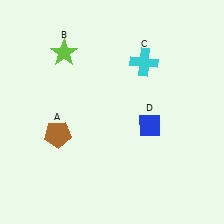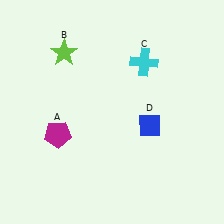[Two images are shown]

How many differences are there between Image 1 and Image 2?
There is 1 difference between the two images.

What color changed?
The pentagon (A) changed from brown in Image 1 to magenta in Image 2.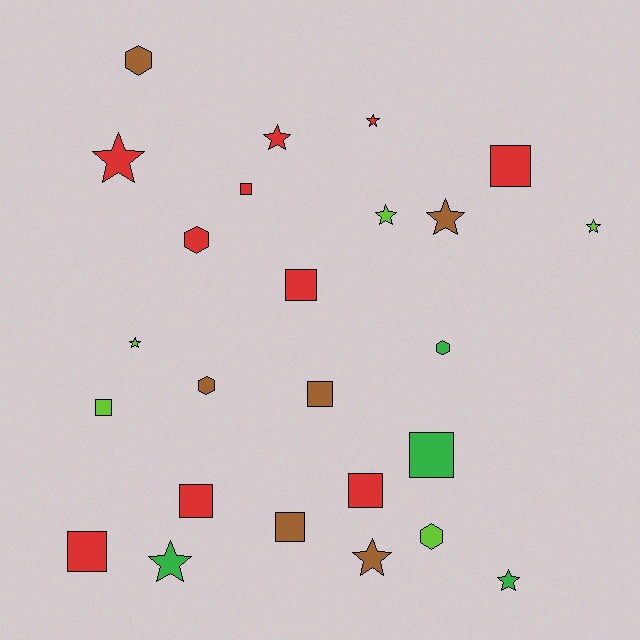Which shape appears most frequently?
Star, with 10 objects.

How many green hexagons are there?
There is 1 green hexagon.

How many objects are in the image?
There are 25 objects.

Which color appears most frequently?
Red, with 10 objects.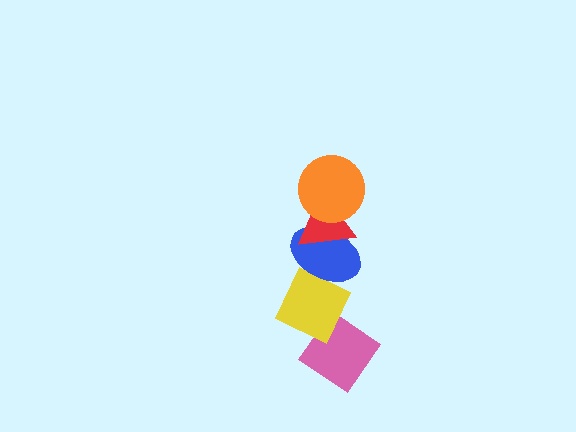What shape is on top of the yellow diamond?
The blue ellipse is on top of the yellow diamond.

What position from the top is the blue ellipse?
The blue ellipse is 3rd from the top.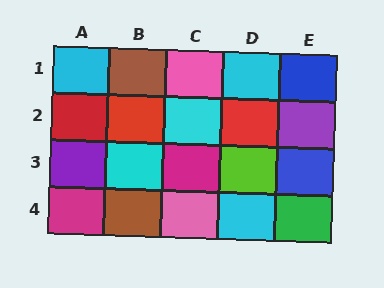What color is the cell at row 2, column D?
Red.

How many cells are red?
3 cells are red.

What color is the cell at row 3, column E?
Blue.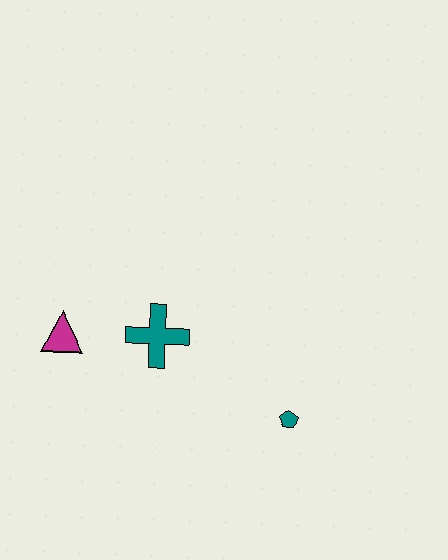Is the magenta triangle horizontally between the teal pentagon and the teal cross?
No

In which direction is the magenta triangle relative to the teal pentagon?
The magenta triangle is to the left of the teal pentagon.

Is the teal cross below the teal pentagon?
No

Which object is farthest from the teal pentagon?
The magenta triangle is farthest from the teal pentagon.